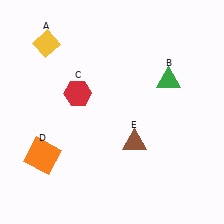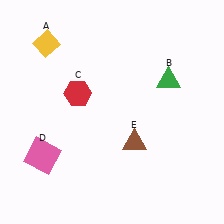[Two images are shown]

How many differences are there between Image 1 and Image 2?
There is 1 difference between the two images.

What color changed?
The square (D) changed from orange in Image 1 to pink in Image 2.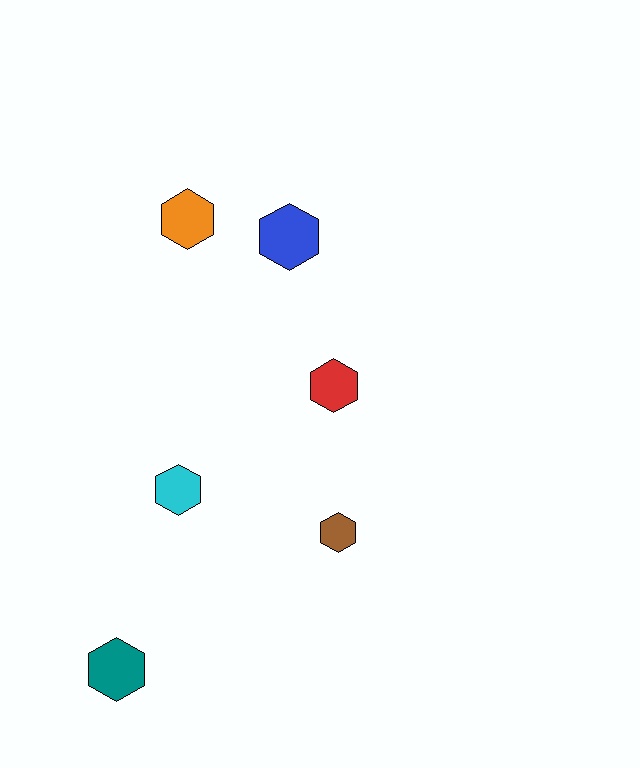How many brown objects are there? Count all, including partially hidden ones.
There is 1 brown object.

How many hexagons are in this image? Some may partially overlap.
There are 6 hexagons.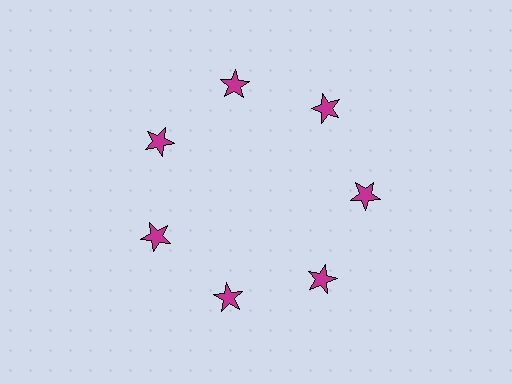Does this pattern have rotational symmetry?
Yes, this pattern has 7-fold rotational symmetry. It looks the same after rotating 51 degrees around the center.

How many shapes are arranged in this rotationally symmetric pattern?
There are 7 shapes, arranged in 7 groups of 1.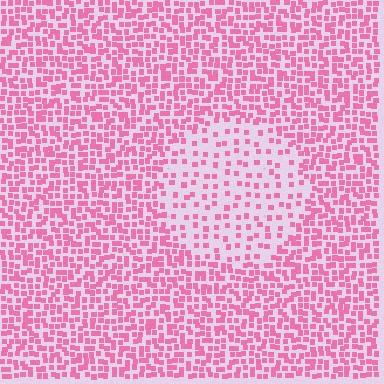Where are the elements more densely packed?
The elements are more densely packed outside the circle boundary.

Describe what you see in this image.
The image contains small pink elements arranged at two different densities. A circle-shaped region is visible where the elements are less densely packed than the surrounding area.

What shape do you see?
I see a circle.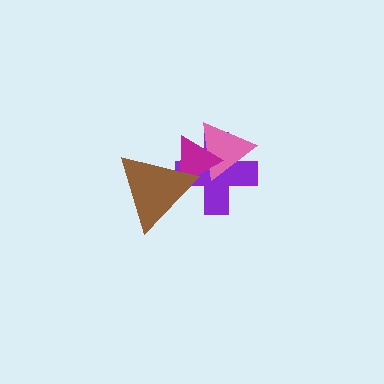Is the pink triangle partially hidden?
Yes, it is partially covered by another shape.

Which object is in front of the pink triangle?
The magenta triangle is in front of the pink triangle.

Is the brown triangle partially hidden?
No, no other shape covers it.